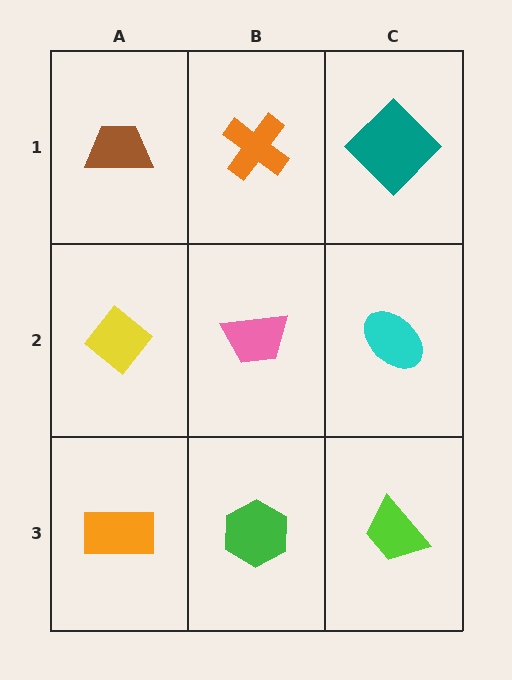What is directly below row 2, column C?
A lime trapezoid.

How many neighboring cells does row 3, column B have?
3.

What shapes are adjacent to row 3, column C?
A cyan ellipse (row 2, column C), a green hexagon (row 3, column B).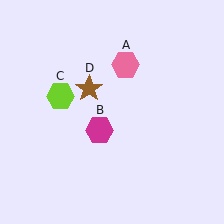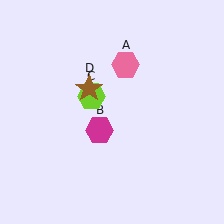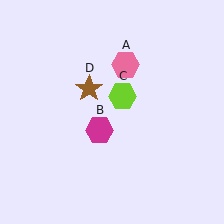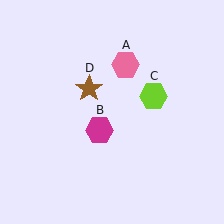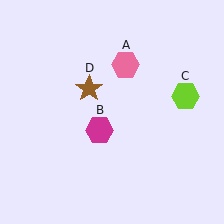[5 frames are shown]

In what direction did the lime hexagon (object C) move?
The lime hexagon (object C) moved right.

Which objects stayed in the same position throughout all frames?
Pink hexagon (object A) and magenta hexagon (object B) and brown star (object D) remained stationary.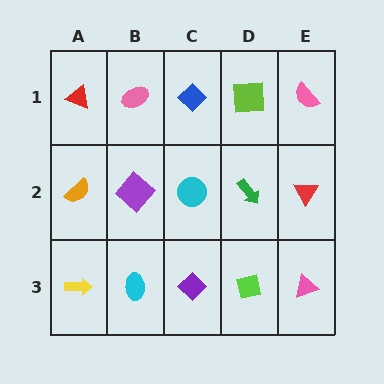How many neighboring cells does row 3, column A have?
2.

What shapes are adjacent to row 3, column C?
A cyan circle (row 2, column C), a cyan ellipse (row 3, column B), a lime square (row 3, column D).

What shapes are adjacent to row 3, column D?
A green arrow (row 2, column D), a purple diamond (row 3, column C), a pink triangle (row 3, column E).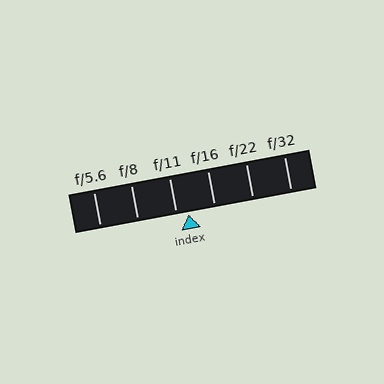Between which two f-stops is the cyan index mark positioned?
The index mark is between f/11 and f/16.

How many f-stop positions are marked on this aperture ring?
There are 6 f-stop positions marked.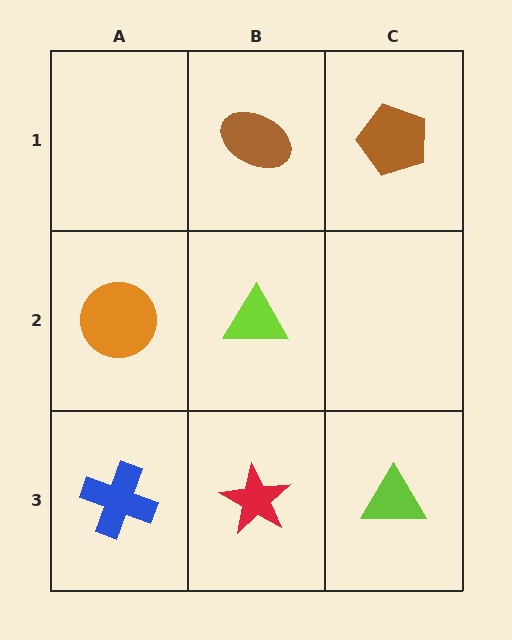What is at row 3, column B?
A red star.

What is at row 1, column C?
A brown pentagon.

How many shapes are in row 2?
2 shapes.